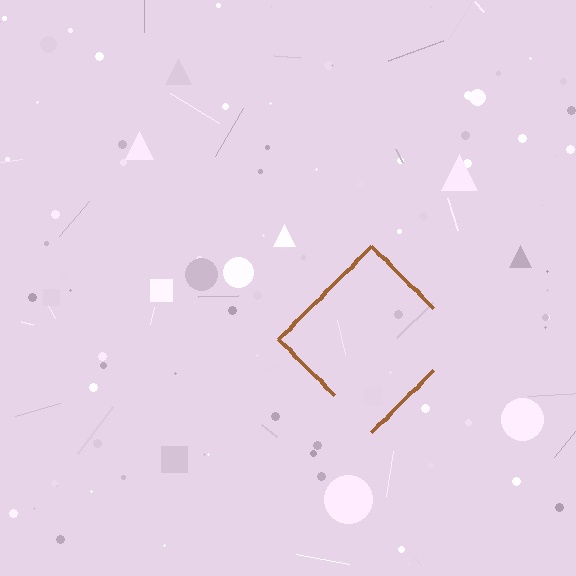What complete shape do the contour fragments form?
The contour fragments form a diamond.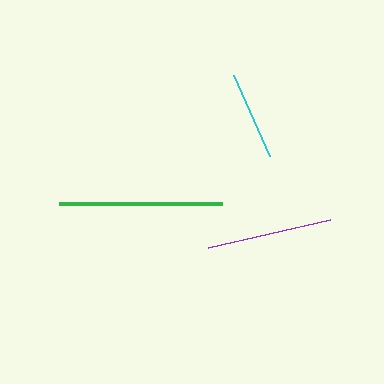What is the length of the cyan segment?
The cyan segment is approximately 89 pixels long.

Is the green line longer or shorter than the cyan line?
The green line is longer than the cyan line.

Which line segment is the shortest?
The cyan line is the shortest at approximately 89 pixels.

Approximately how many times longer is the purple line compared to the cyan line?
The purple line is approximately 1.4 times the length of the cyan line.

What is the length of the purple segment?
The purple segment is approximately 125 pixels long.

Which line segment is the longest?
The green line is the longest at approximately 164 pixels.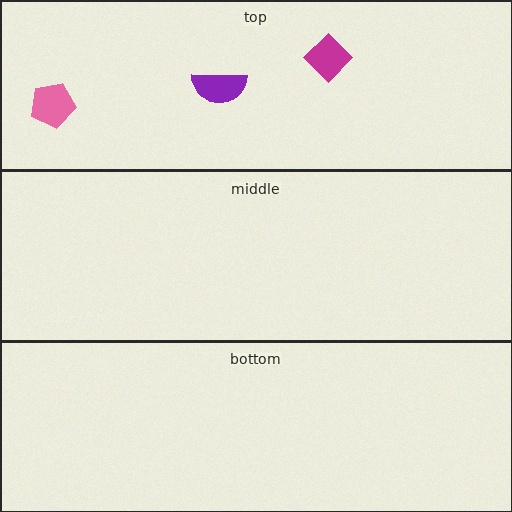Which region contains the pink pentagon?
The top region.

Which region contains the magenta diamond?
The top region.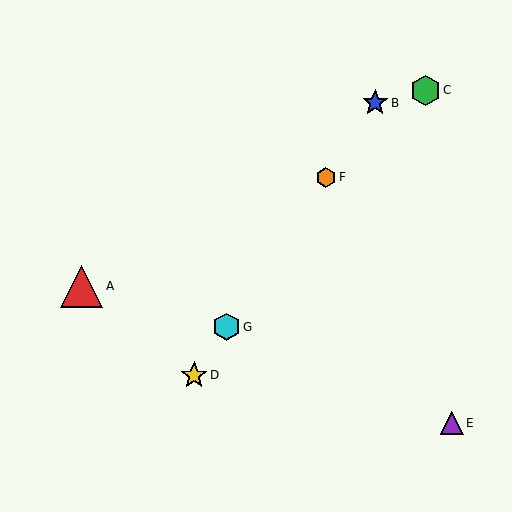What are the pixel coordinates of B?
Object B is at (375, 103).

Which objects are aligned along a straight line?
Objects B, D, F, G are aligned along a straight line.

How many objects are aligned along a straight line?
4 objects (B, D, F, G) are aligned along a straight line.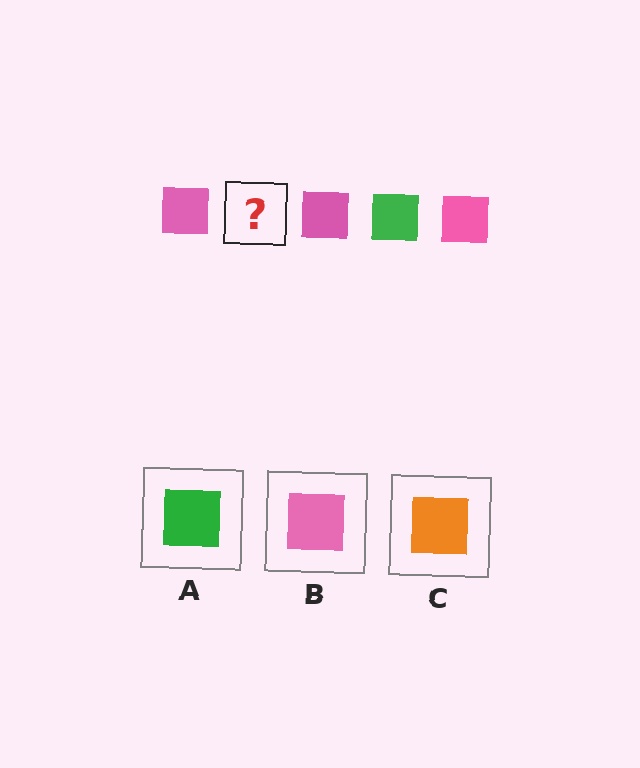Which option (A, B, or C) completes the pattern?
A.